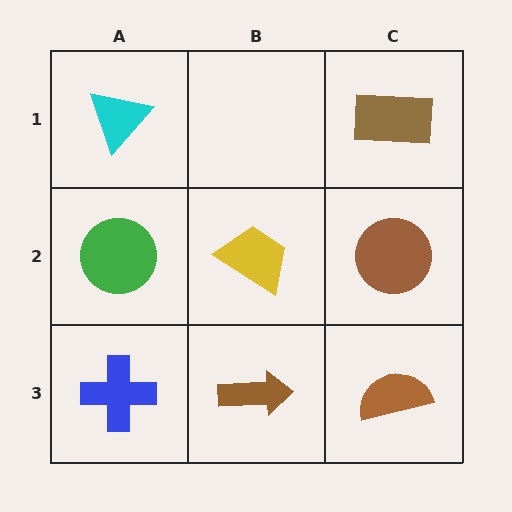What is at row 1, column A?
A cyan triangle.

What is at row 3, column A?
A blue cross.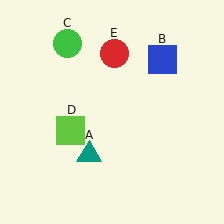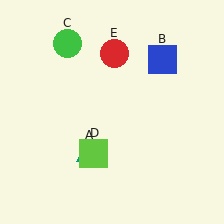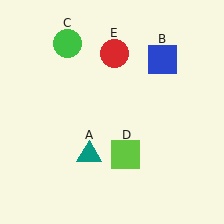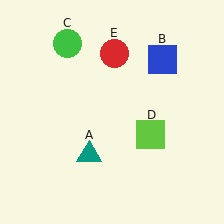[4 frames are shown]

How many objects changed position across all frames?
1 object changed position: lime square (object D).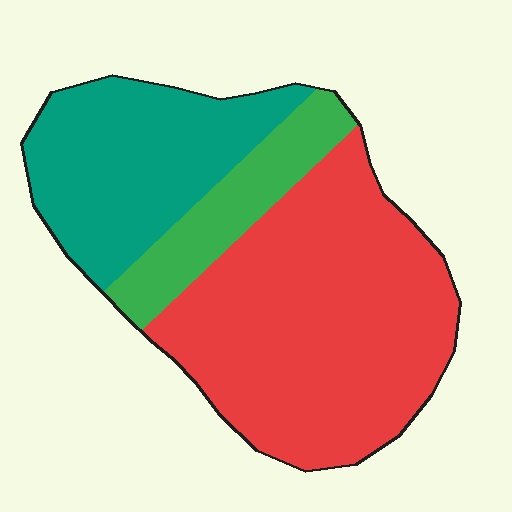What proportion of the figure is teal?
Teal takes up between a sixth and a third of the figure.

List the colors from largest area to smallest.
From largest to smallest: red, teal, green.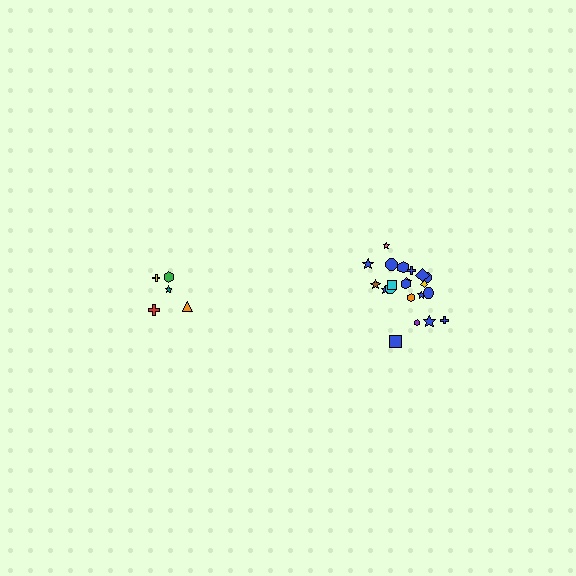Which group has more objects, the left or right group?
The right group.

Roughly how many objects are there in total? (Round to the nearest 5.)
Roughly 25 objects in total.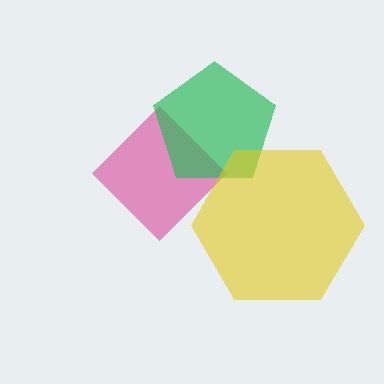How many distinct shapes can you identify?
There are 3 distinct shapes: a magenta diamond, a green pentagon, a yellow hexagon.